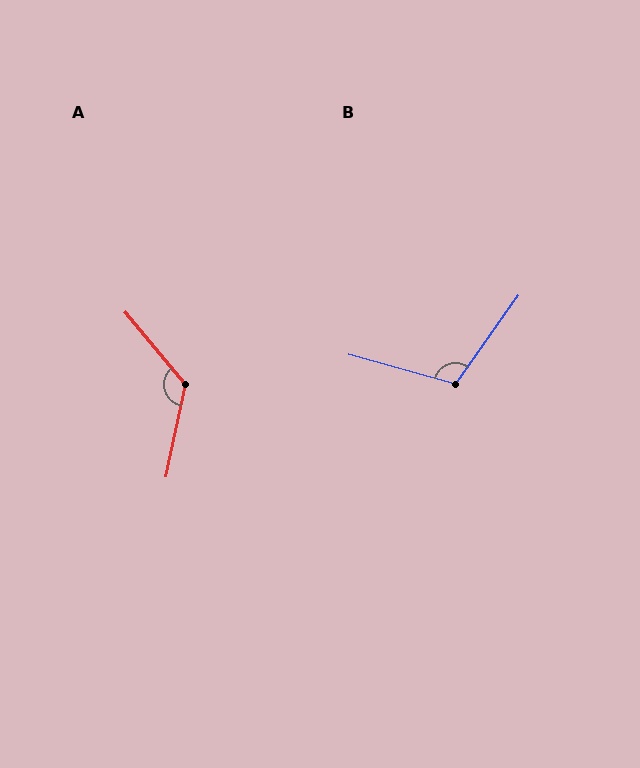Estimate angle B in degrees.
Approximately 110 degrees.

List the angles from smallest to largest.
B (110°), A (128°).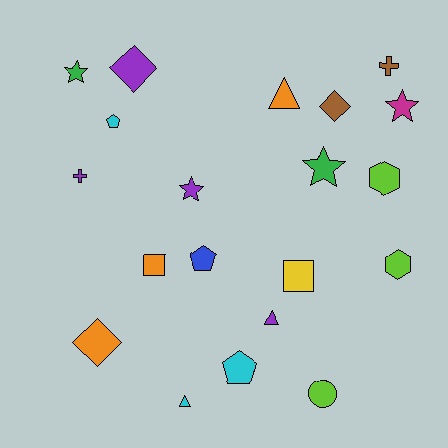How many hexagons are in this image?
There are 2 hexagons.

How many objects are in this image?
There are 20 objects.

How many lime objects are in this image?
There are 3 lime objects.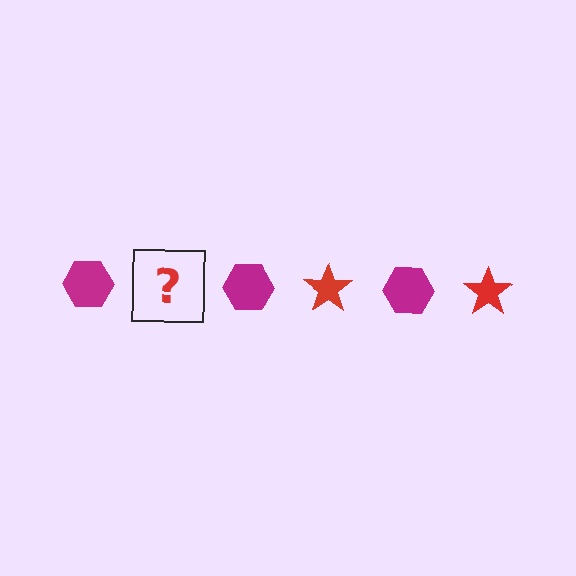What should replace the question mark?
The question mark should be replaced with a red star.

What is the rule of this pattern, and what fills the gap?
The rule is that the pattern alternates between magenta hexagon and red star. The gap should be filled with a red star.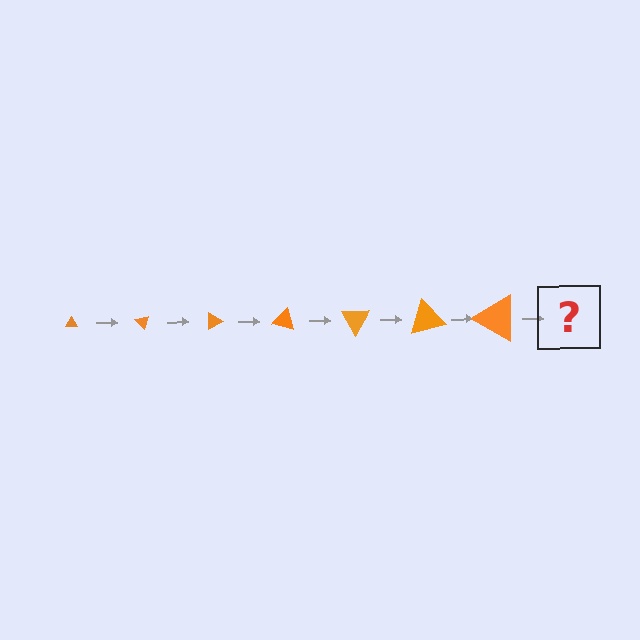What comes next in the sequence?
The next element should be a triangle, larger than the previous one and rotated 315 degrees from the start.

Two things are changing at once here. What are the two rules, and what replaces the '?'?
The two rules are that the triangle grows larger each step and it rotates 45 degrees each step. The '?' should be a triangle, larger than the previous one and rotated 315 degrees from the start.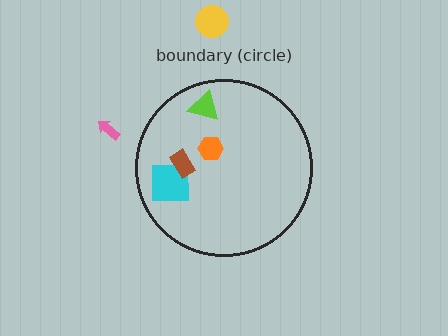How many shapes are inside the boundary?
4 inside, 2 outside.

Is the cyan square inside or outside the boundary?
Inside.